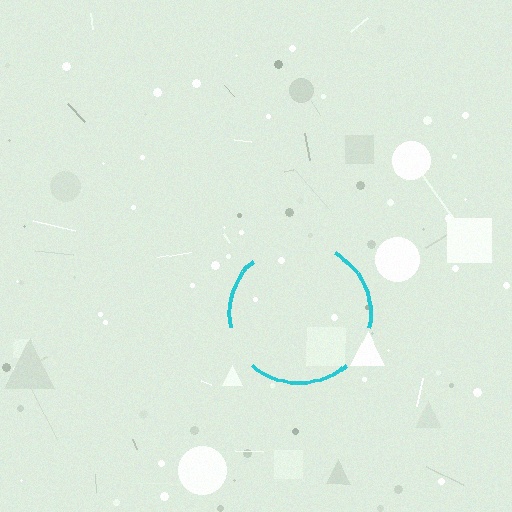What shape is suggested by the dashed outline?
The dashed outline suggests a circle.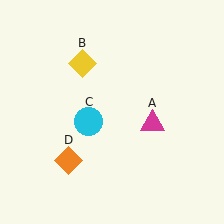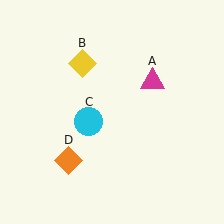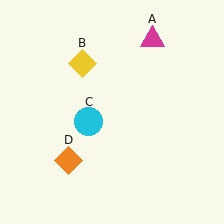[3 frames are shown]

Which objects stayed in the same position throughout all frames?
Yellow diamond (object B) and cyan circle (object C) and orange diamond (object D) remained stationary.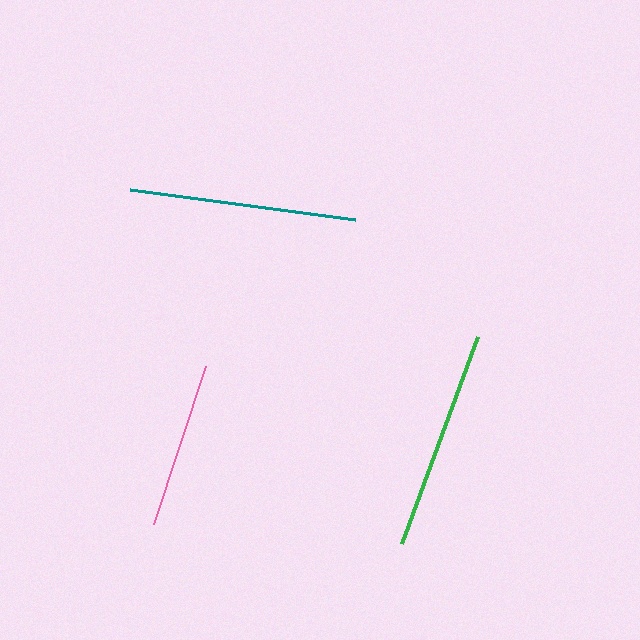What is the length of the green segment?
The green segment is approximately 220 pixels long.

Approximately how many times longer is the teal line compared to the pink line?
The teal line is approximately 1.4 times the length of the pink line.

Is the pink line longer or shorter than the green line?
The green line is longer than the pink line.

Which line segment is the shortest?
The pink line is the shortest at approximately 166 pixels.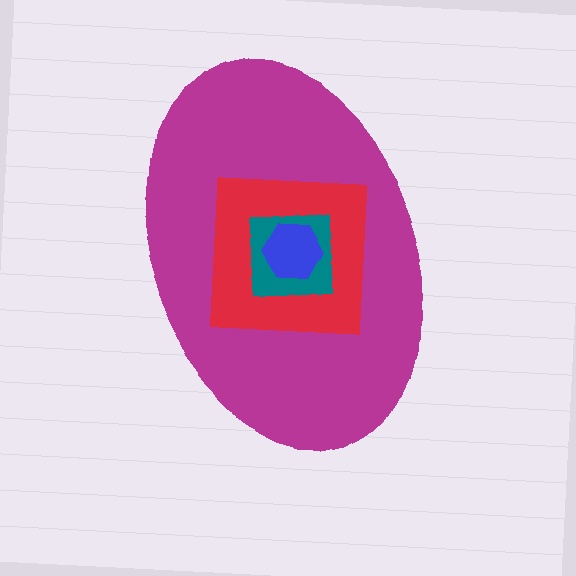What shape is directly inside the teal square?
The blue hexagon.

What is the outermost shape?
The magenta ellipse.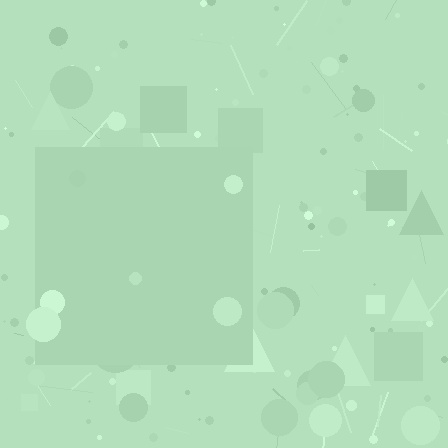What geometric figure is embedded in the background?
A square is embedded in the background.